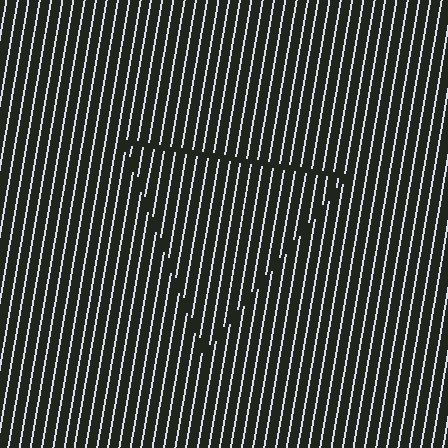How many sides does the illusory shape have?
3 sides — the line-ends trace a triangle.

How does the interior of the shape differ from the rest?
The interior of the shape contains the same grating, shifted by half a period — the contour is defined by the phase discontinuity where line-ends from the inner and outer gratings abut.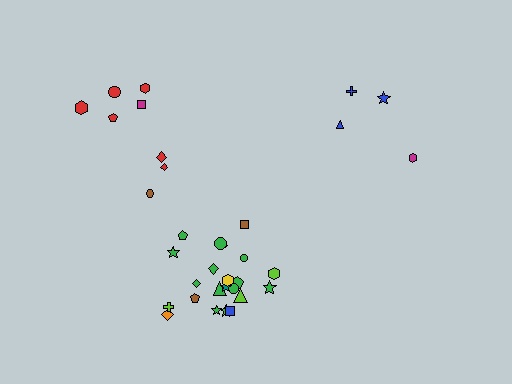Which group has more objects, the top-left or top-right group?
The top-left group.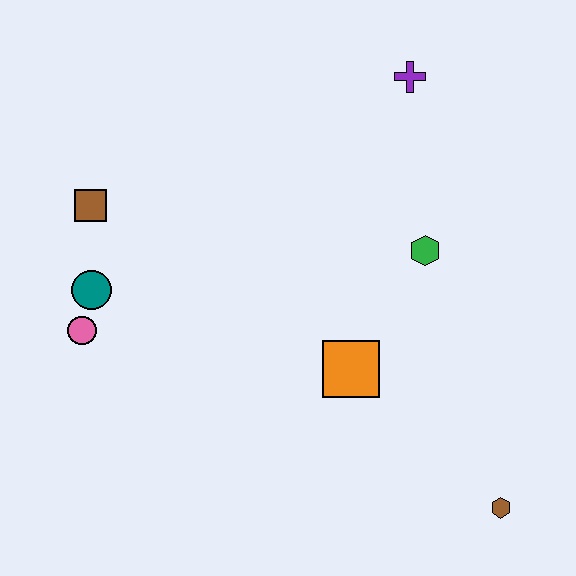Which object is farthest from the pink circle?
The brown hexagon is farthest from the pink circle.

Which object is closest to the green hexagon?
The orange square is closest to the green hexagon.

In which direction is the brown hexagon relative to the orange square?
The brown hexagon is to the right of the orange square.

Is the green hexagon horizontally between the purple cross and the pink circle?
No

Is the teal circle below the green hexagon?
Yes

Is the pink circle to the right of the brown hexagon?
No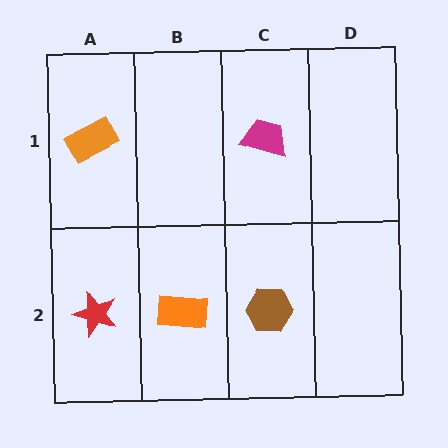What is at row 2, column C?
A brown hexagon.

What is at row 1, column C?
A magenta trapezoid.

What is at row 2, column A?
A red star.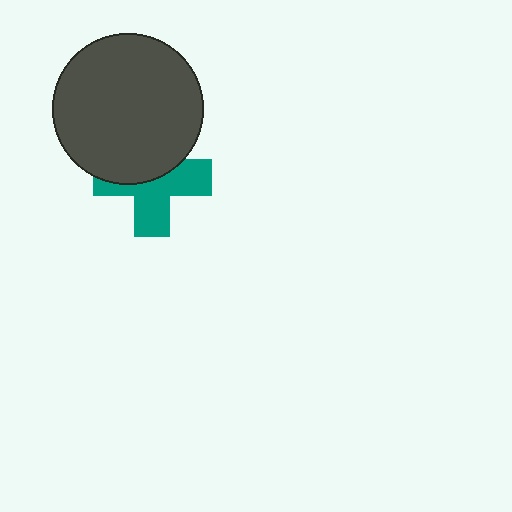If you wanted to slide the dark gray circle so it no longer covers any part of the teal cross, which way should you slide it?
Slide it up — that is the most direct way to separate the two shapes.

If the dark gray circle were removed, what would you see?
You would see the complete teal cross.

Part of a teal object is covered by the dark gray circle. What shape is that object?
It is a cross.